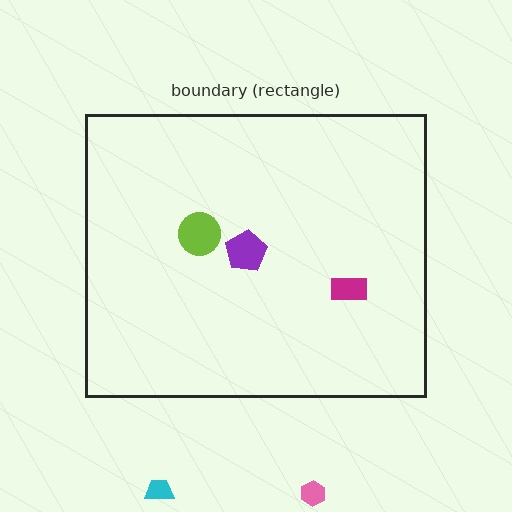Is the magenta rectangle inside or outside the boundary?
Inside.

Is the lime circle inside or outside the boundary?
Inside.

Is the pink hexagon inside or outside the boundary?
Outside.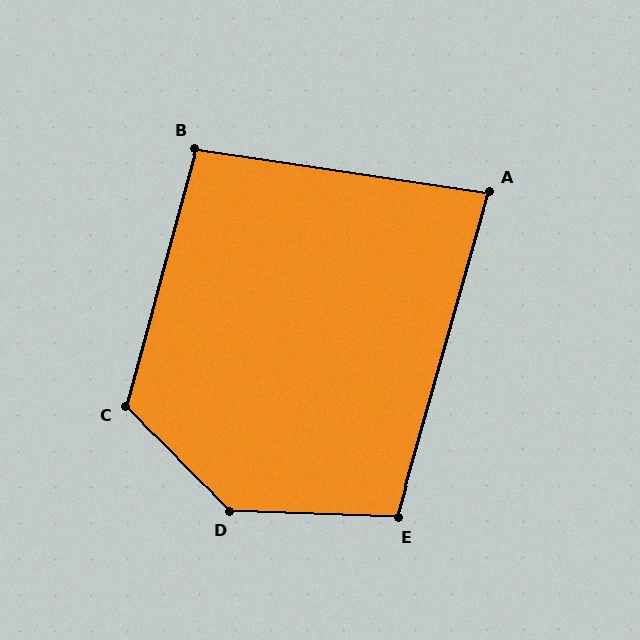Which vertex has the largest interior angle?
D, at approximately 136 degrees.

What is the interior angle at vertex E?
Approximately 104 degrees (obtuse).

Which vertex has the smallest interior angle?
A, at approximately 83 degrees.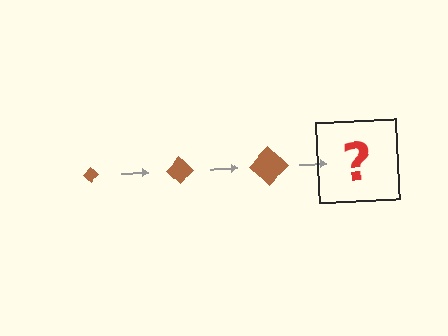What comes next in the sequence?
The next element should be a brown diamond, larger than the previous one.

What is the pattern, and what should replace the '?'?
The pattern is that the diamond gets progressively larger each step. The '?' should be a brown diamond, larger than the previous one.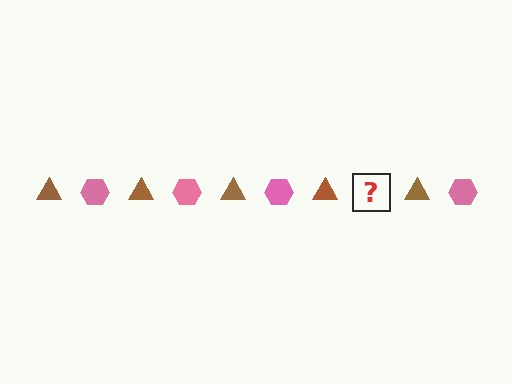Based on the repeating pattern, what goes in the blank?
The blank should be a pink hexagon.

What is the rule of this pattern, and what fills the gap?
The rule is that the pattern alternates between brown triangle and pink hexagon. The gap should be filled with a pink hexagon.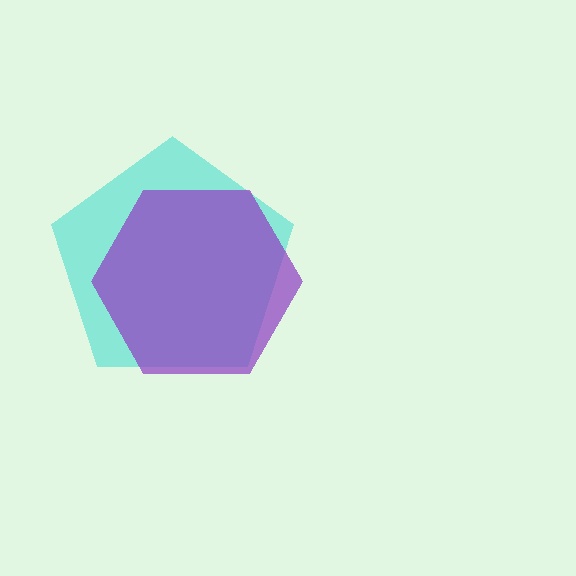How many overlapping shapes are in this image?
There are 2 overlapping shapes in the image.